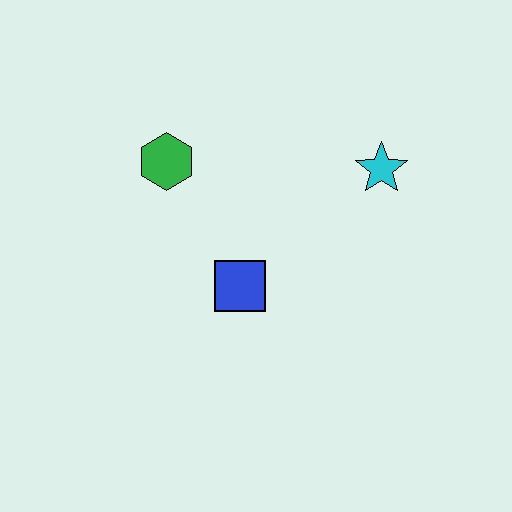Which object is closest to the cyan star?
The blue square is closest to the cyan star.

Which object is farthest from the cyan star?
The green hexagon is farthest from the cyan star.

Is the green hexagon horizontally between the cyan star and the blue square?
No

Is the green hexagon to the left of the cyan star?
Yes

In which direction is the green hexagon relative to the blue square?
The green hexagon is above the blue square.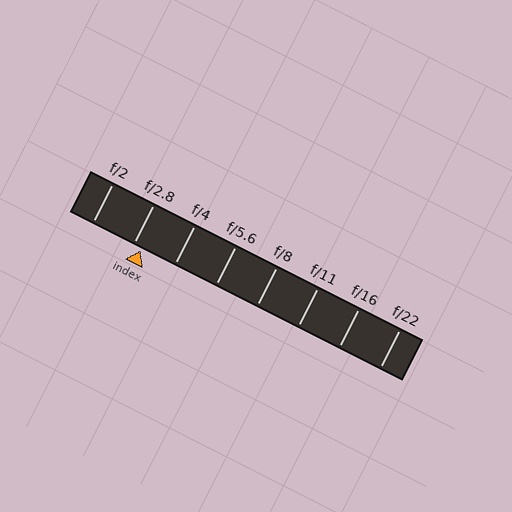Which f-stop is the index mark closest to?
The index mark is closest to f/2.8.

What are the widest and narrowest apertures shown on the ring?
The widest aperture shown is f/2 and the narrowest is f/22.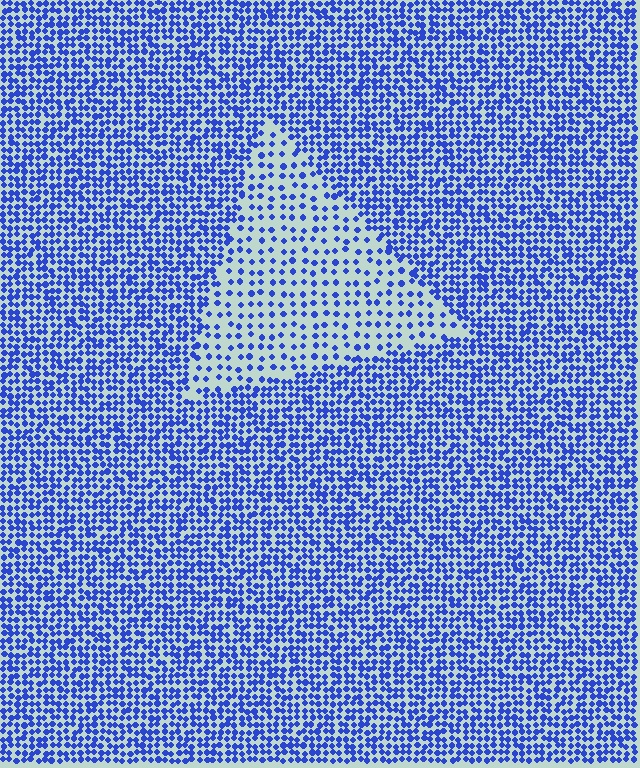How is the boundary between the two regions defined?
The boundary is defined by a change in element density (approximately 2.3x ratio). All elements are the same color, size, and shape.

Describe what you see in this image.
The image contains small blue elements arranged at two different densities. A triangle-shaped region is visible where the elements are less densely packed than the surrounding area.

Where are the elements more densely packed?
The elements are more densely packed outside the triangle boundary.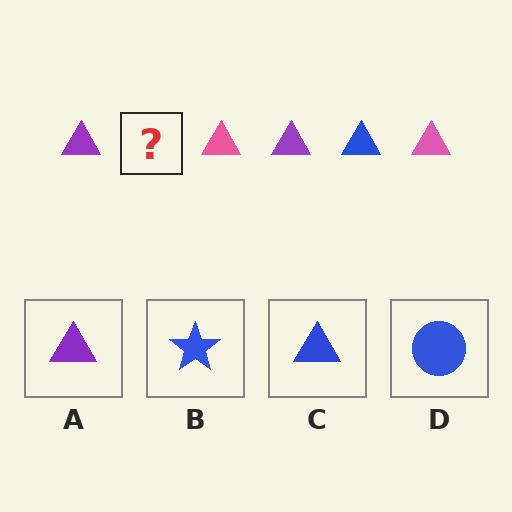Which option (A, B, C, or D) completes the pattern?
C.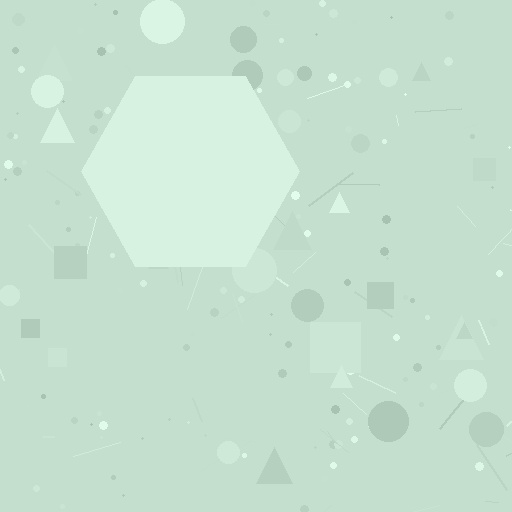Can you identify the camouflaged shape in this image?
The camouflaged shape is a hexagon.